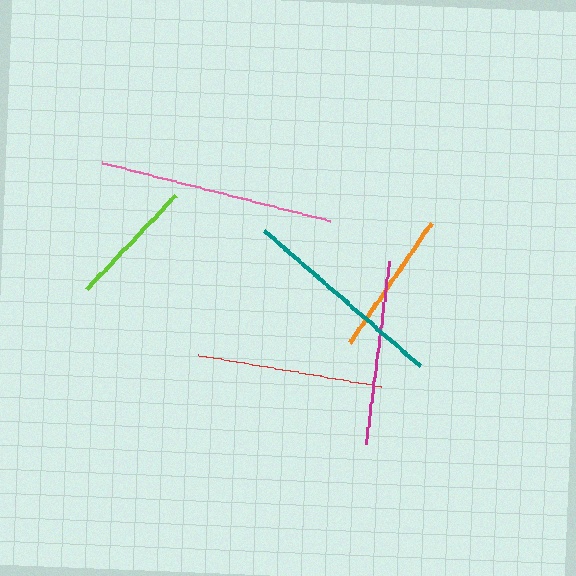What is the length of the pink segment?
The pink segment is approximately 235 pixels long.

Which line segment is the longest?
The pink line is the longest at approximately 235 pixels.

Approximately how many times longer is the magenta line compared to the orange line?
The magenta line is approximately 1.3 times the length of the orange line.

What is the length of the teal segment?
The teal segment is approximately 206 pixels long.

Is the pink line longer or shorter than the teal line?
The pink line is longer than the teal line.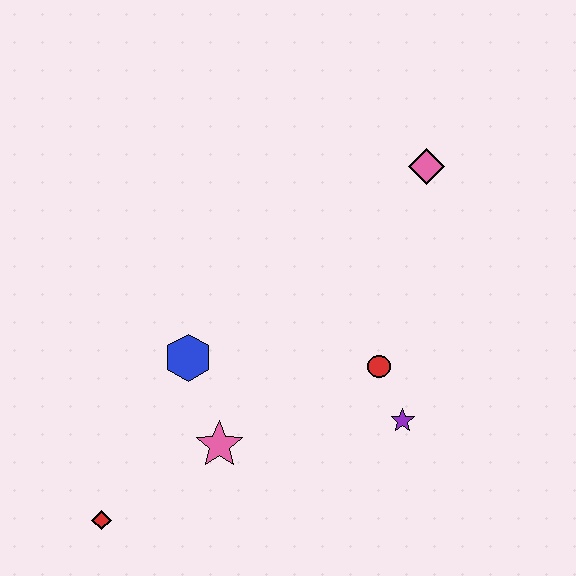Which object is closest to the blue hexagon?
The pink star is closest to the blue hexagon.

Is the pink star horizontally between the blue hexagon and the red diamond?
No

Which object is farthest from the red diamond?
The pink diamond is farthest from the red diamond.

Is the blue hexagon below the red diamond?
No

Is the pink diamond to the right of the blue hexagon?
Yes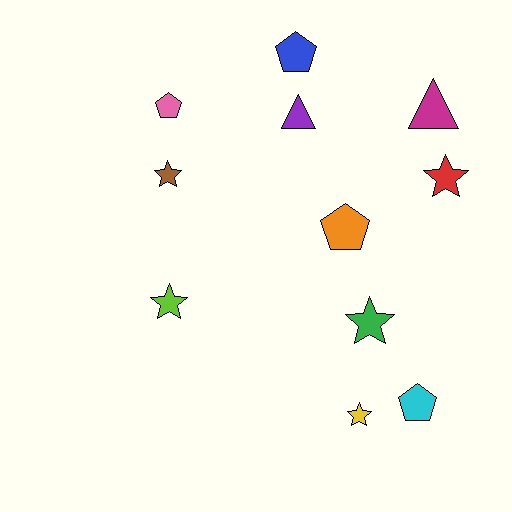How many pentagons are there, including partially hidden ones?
There are 4 pentagons.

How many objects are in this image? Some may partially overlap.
There are 11 objects.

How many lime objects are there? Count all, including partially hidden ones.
There is 1 lime object.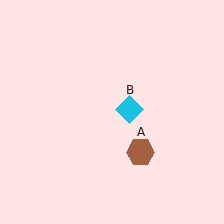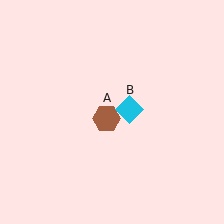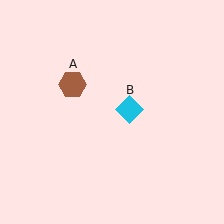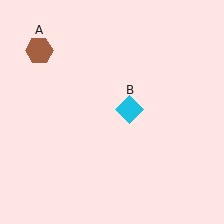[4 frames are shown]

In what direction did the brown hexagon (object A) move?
The brown hexagon (object A) moved up and to the left.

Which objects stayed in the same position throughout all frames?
Cyan diamond (object B) remained stationary.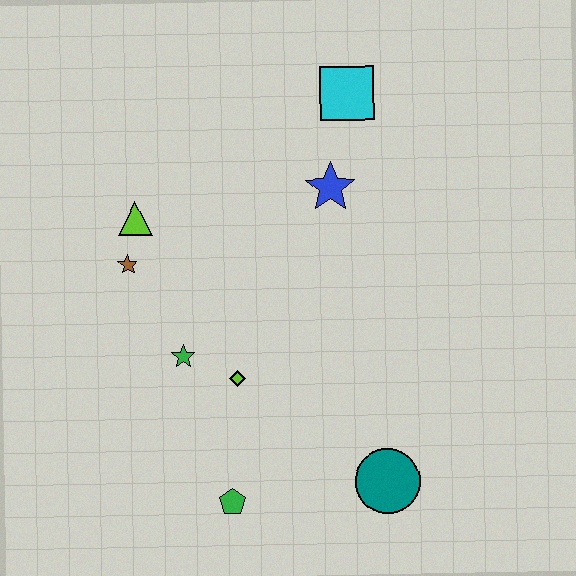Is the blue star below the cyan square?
Yes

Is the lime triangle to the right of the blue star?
No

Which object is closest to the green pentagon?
The lime diamond is closest to the green pentagon.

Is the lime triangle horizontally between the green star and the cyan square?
No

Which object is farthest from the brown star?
The teal circle is farthest from the brown star.